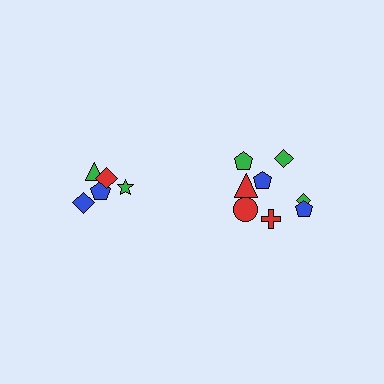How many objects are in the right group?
There are 8 objects.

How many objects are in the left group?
There are 5 objects.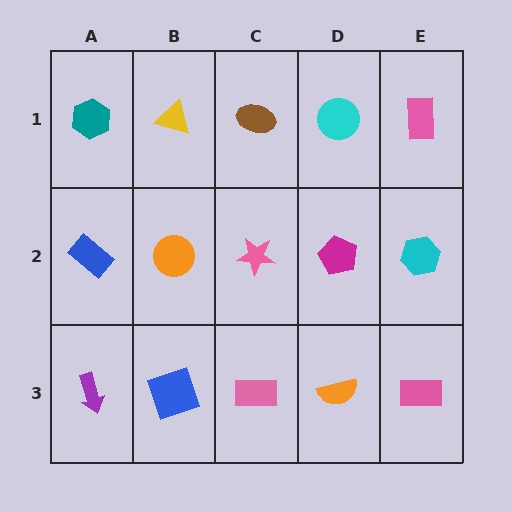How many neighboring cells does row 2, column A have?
3.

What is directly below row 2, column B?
A blue square.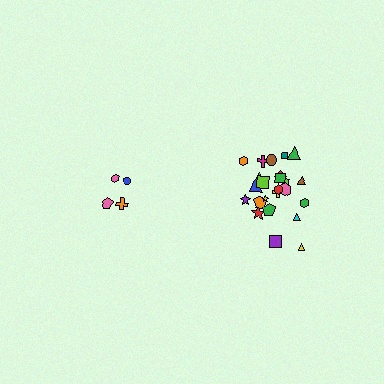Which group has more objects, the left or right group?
The right group.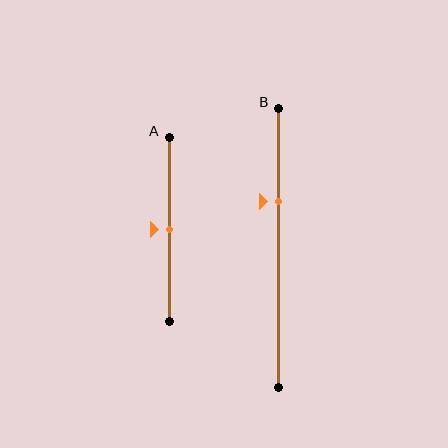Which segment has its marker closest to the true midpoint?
Segment A has its marker closest to the true midpoint.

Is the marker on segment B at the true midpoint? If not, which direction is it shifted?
No, the marker on segment B is shifted upward by about 17% of the segment length.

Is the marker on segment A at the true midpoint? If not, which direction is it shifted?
Yes, the marker on segment A is at the true midpoint.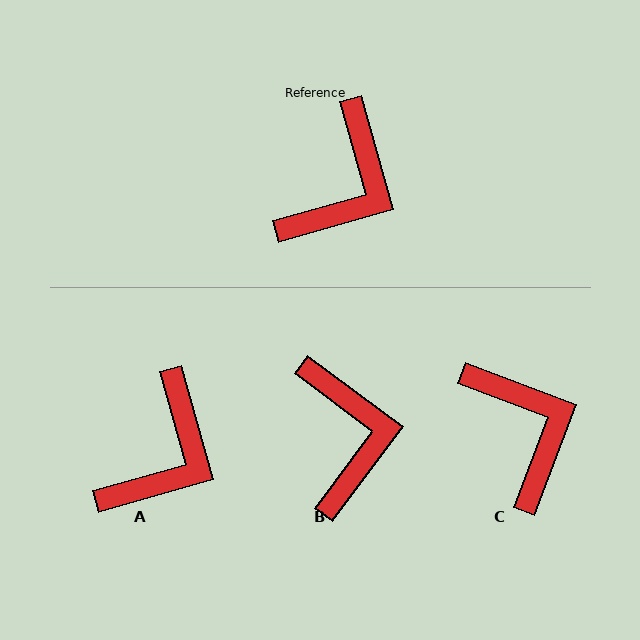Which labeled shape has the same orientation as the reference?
A.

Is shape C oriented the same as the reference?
No, it is off by about 54 degrees.